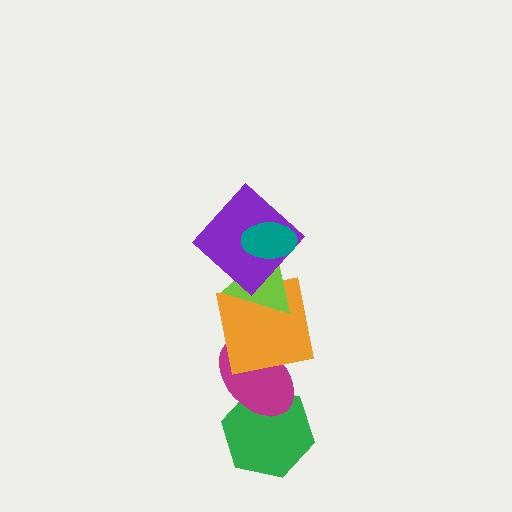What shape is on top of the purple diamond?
The teal ellipse is on top of the purple diamond.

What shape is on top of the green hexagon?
The magenta ellipse is on top of the green hexagon.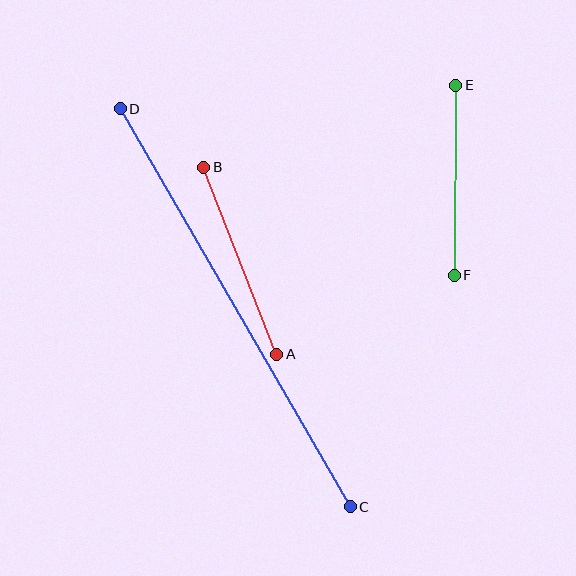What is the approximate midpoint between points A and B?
The midpoint is at approximately (240, 261) pixels.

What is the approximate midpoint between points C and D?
The midpoint is at approximately (235, 308) pixels.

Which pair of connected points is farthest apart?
Points C and D are farthest apart.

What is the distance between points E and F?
The distance is approximately 190 pixels.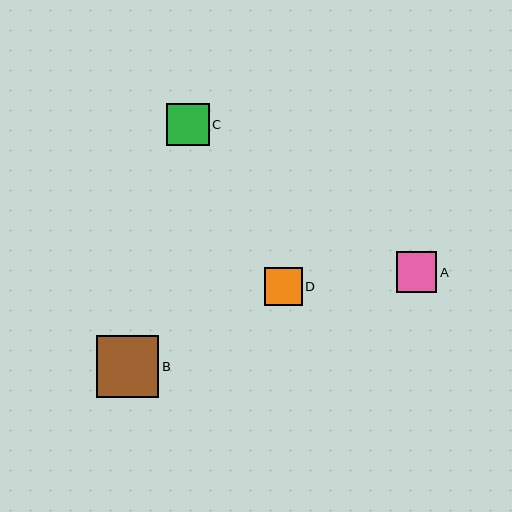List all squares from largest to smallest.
From largest to smallest: B, C, A, D.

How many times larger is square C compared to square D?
Square C is approximately 1.1 times the size of square D.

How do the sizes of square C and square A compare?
Square C and square A are approximately the same size.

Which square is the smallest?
Square D is the smallest with a size of approximately 37 pixels.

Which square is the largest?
Square B is the largest with a size of approximately 62 pixels.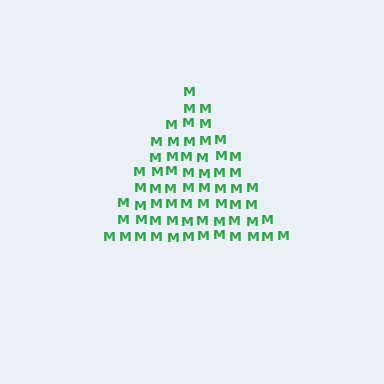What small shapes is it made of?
It is made of small letter M's.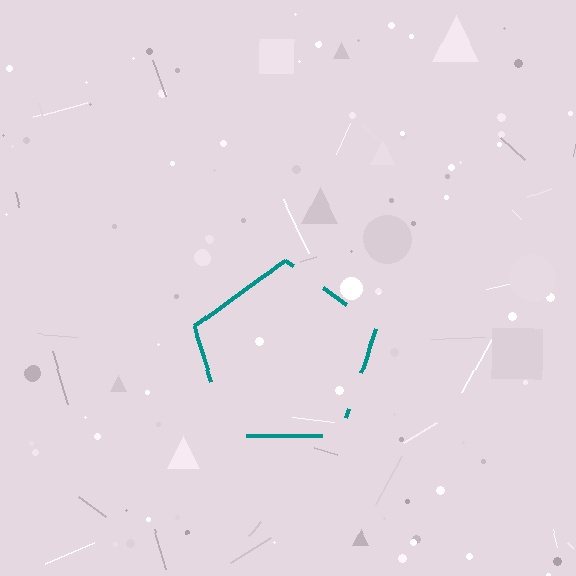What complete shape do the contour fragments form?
The contour fragments form a pentagon.